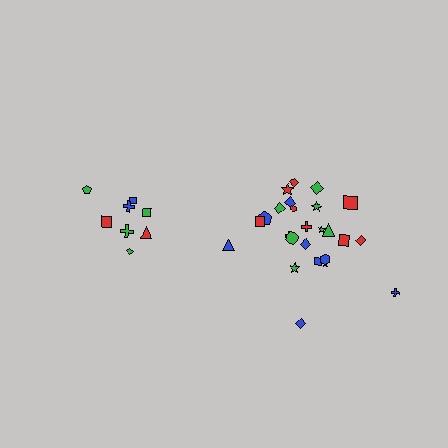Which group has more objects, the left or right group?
The right group.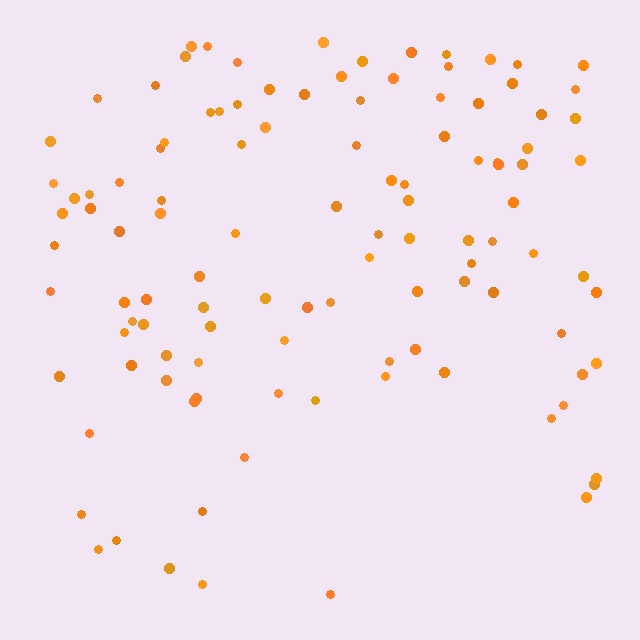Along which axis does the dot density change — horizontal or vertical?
Vertical.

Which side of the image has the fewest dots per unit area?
The bottom.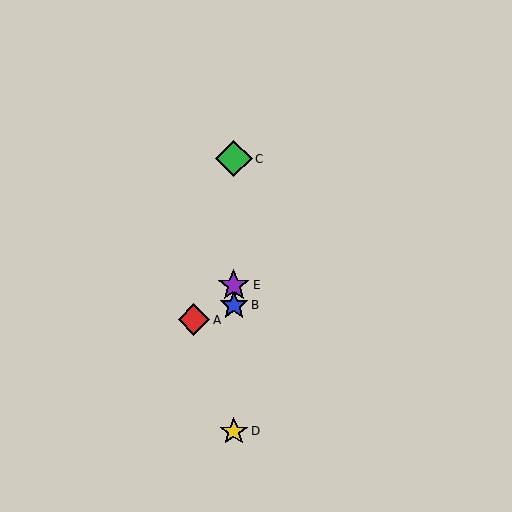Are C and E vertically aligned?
Yes, both are at x≈234.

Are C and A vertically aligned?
No, C is at x≈234 and A is at x≈194.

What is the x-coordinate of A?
Object A is at x≈194.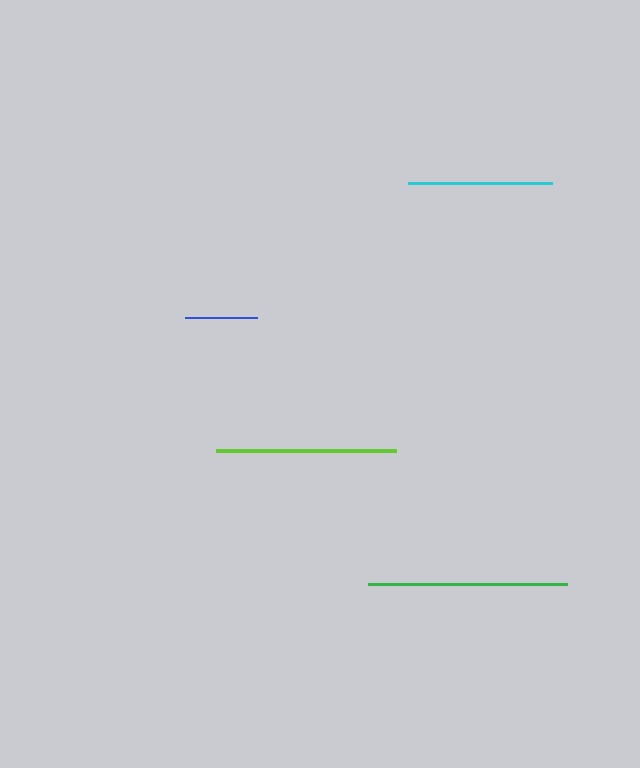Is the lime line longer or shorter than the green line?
The green line is longer than the lime line.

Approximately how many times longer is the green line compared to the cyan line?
The green line is approximately 1.4 times the length of the cyan line.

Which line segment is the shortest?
The blue line is the shortest at approximately 72 pixels.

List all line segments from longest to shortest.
From longest to shortest: green, lime, cyan, blue.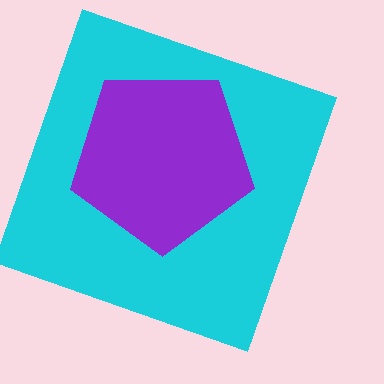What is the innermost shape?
The purple pentagon.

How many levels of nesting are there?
2.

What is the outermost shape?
The cyan square.